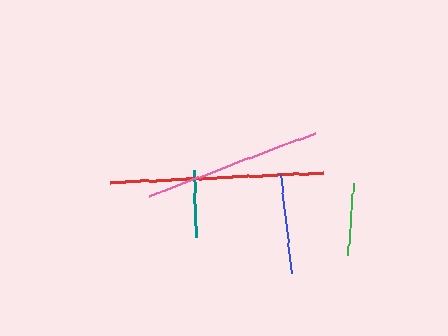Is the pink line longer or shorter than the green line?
The pink line is longer than the green line.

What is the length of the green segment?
The green segment is approximately 73 pixels long.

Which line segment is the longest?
The red line is the longest at approximately 213 pixels.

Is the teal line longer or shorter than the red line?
The red line is longer than the teal line.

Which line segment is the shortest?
The teal line is the shortest at approximately 67 pixels.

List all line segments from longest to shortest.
From longest to shortest: red, pink, blue, green, teal.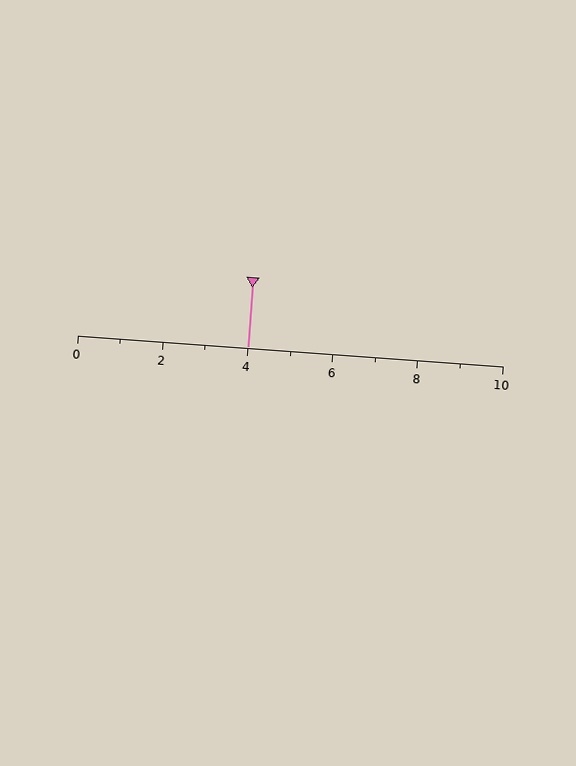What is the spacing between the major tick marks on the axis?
The major ticks are spaced 2 apart.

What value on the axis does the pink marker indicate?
The marker indicates approximately 4.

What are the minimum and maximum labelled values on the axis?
The axis runs from 0 to 10.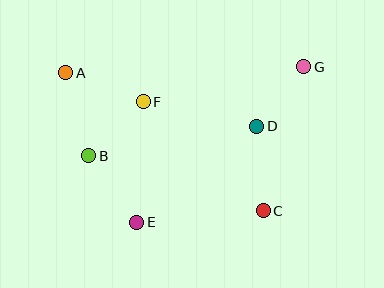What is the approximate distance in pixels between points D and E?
The distance between D and E is approximately 154 pixels.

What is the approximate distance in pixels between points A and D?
The distance between A and D is approximately 198 pixels.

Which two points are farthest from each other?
Points A and C are farthest from each other.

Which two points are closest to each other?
Points D and G are closest to each other.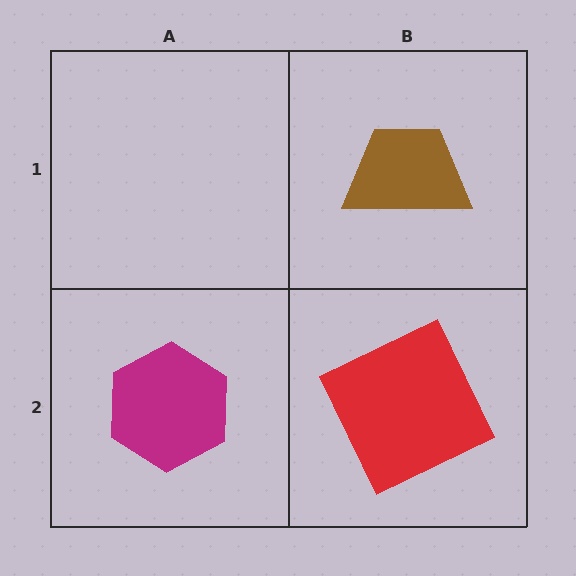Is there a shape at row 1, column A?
No, that cell is empty.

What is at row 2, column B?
A red square.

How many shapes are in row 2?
2 shapes.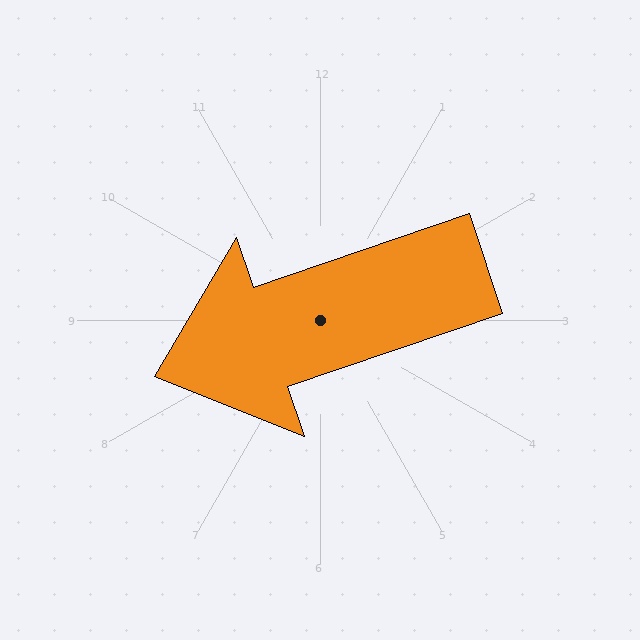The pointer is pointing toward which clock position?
Roughly 8 o'clock.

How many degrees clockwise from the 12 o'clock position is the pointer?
Approximately 251 degrees.